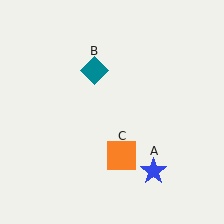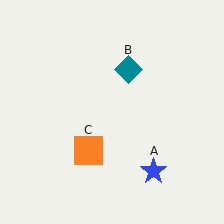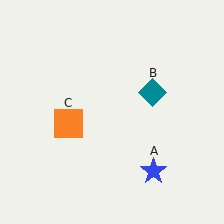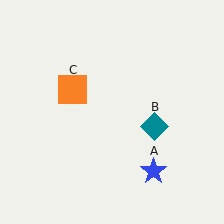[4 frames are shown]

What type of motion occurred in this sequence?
The teal diamond (object B), orange square (object C) rotated clockwise around the center of the scene.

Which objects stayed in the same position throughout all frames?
Blue star (object A) remained stationary.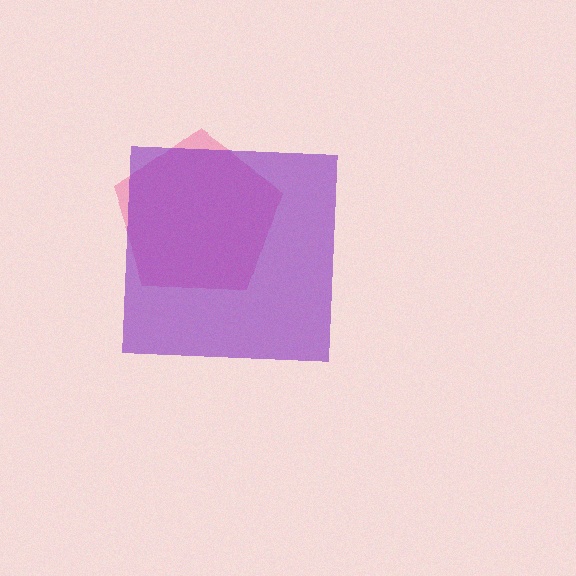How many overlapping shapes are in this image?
There are 2 overlapping shapes in the image.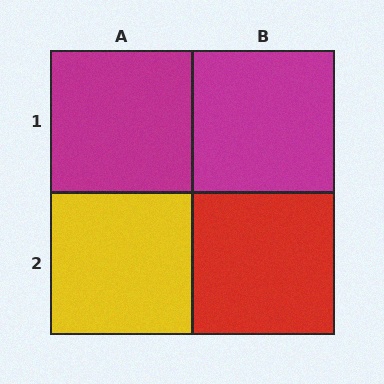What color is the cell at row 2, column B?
Red.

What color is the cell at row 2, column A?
Yellow.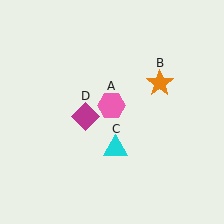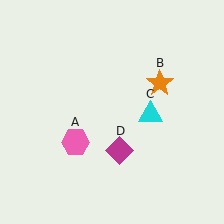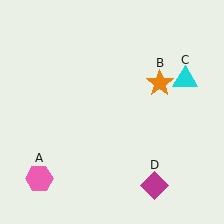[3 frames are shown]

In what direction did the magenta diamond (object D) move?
The magenta diamond (object D) moved down and to the right.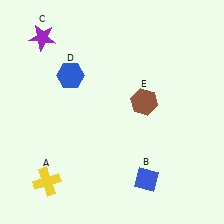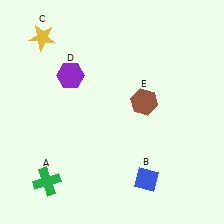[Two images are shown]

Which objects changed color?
A changed from yellow to green. C changed from purple to yellow. D changed from blue to purple.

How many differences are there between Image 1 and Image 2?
There are 3 differences between the two images.